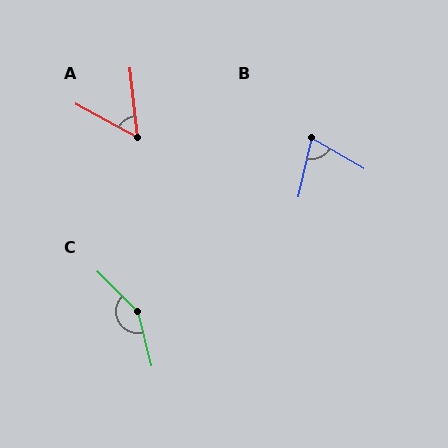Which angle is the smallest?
A, at approximately 55 degrees.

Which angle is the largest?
C, at approximately 149 degrees.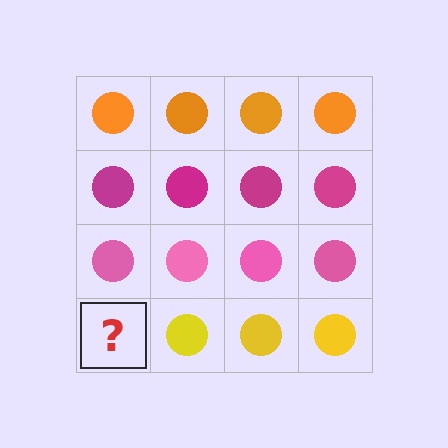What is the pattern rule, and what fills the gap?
The rule is that each row has a consistent color. The gap should be filled with a yellow circle.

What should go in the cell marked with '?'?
The missing cell should contain a yellow circle.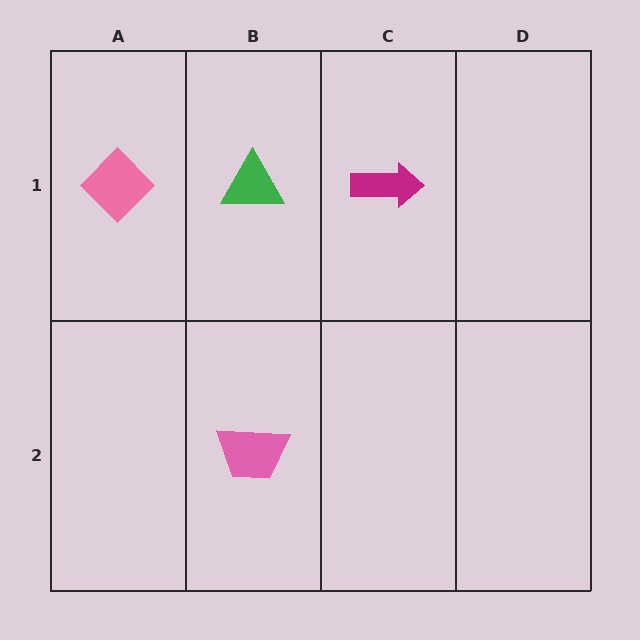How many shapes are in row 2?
1 shape.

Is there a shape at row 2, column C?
No, that cell is empty.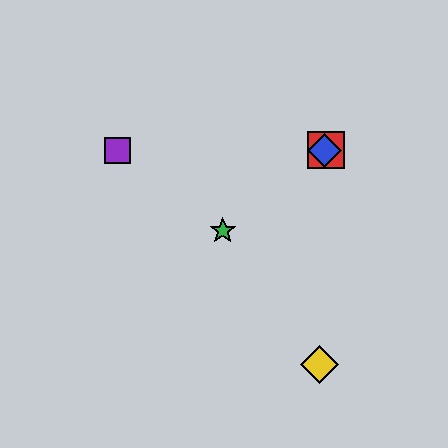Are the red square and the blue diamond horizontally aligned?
Yes, both are at y≈150.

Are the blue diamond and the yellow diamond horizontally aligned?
No, the blue diamond is at y≈150 and the yellow diamond is at y≈364.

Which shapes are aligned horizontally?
The red square, the blue diamond, the purple square are aligned horizontally.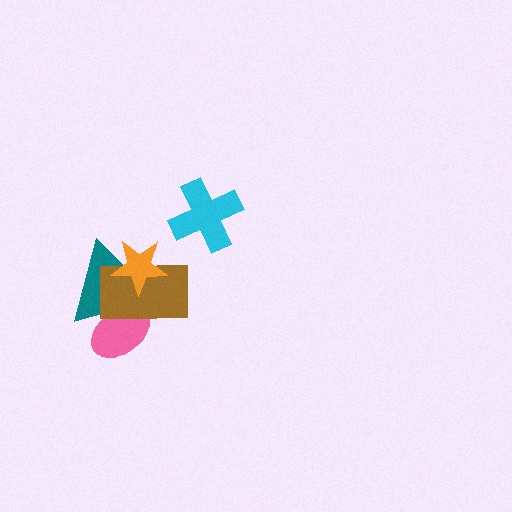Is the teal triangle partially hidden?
Yes, it is partially covered by another shape.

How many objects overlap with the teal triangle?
3 objects overlap with the teal triangle.